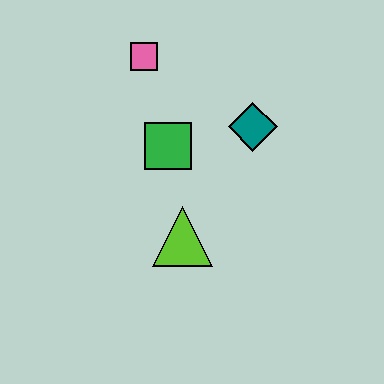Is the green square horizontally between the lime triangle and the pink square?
Yes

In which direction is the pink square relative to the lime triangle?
The pink square is above the lime triangle.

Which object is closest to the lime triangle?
The green square is closest to the lime triangle.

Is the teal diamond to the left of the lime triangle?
No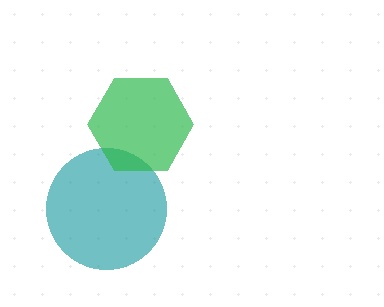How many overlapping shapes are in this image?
There are 2 overlapping shapes in the image.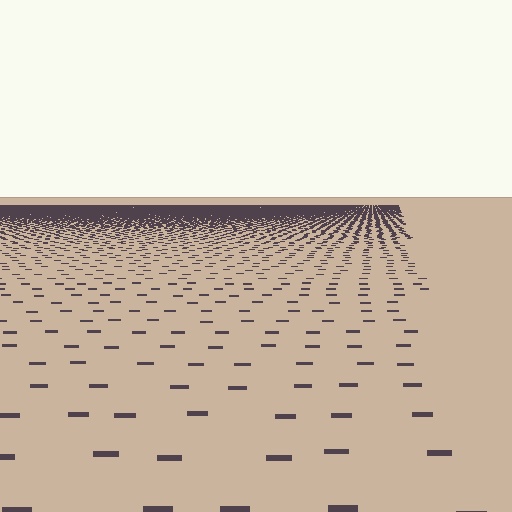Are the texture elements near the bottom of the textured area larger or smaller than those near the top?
Larger. Near the bottom, elements are closer to the viewer and appear at a bigger on-screen size.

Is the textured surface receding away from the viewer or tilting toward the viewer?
The surface is receding away from the viewer. Texture elements get smaller and denser toward the top.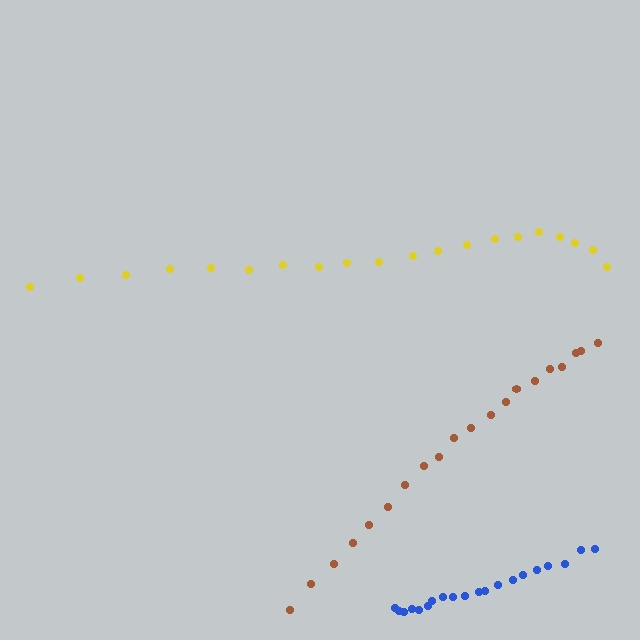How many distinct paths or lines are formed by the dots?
There are 3 distinct paths.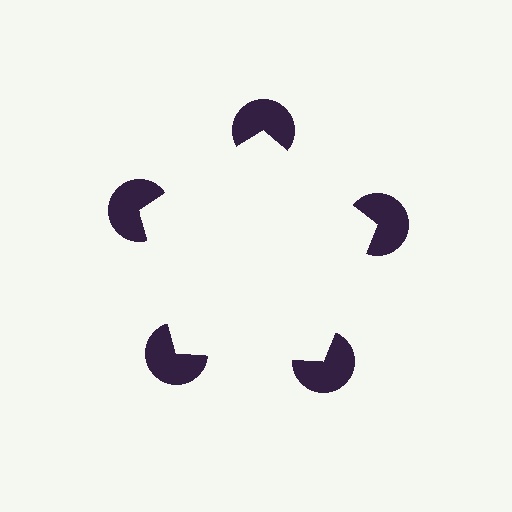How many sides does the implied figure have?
5 sides.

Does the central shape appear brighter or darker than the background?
It typically appears slightly brighter than the background, even though no actual brightness change is drawn.